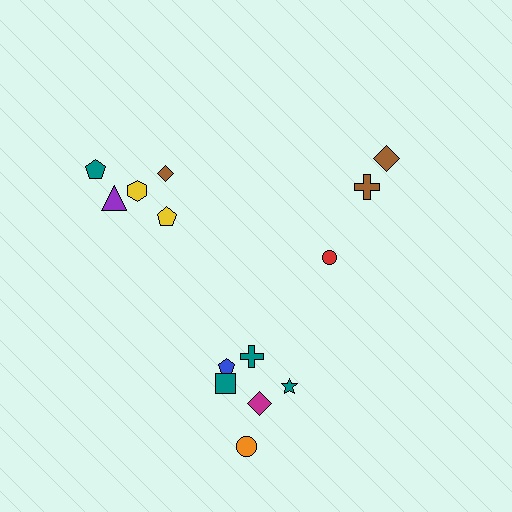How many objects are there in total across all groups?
There are 14 objects.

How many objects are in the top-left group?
There are 5 objects.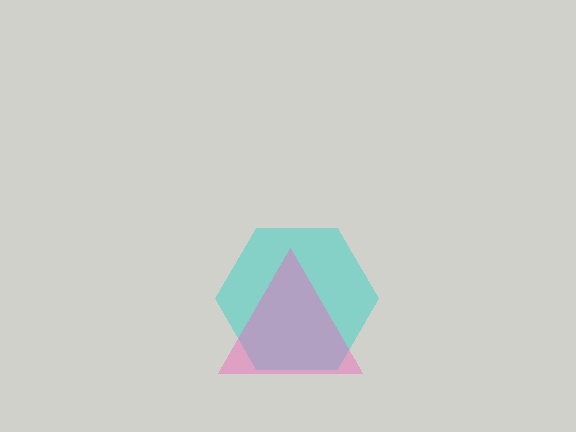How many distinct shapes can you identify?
There are 2 distinct shapes: a cyan hexagon, a pink triangle.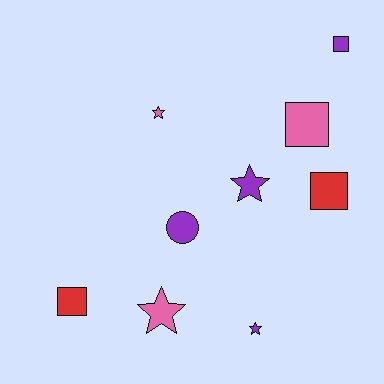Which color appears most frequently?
Purple, with 4 objects.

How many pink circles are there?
There are no pink circles.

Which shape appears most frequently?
Square, with 4 objects.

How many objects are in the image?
There are 9 objects.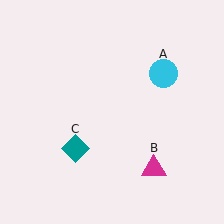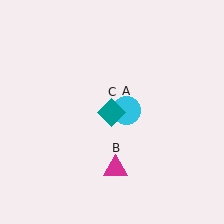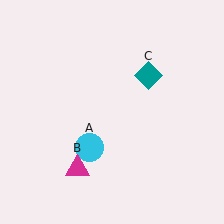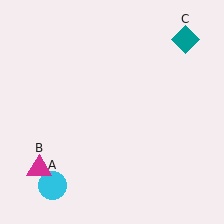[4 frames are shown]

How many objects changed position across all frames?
3 objects changed position: cyan circle (object A), magenta triangle (object B), teal diamond (object C).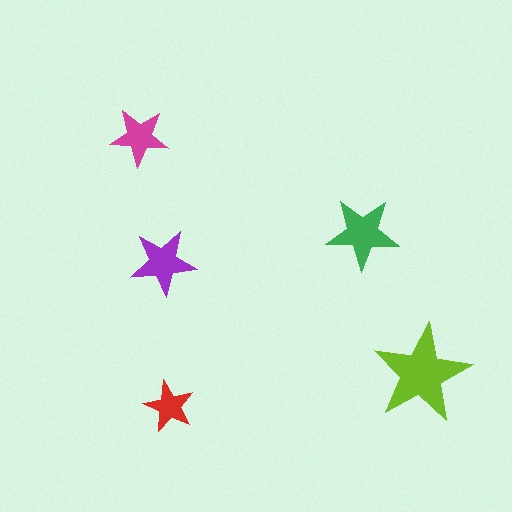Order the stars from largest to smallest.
the lime one, the green one, the purple one, the magenta one, the red one.